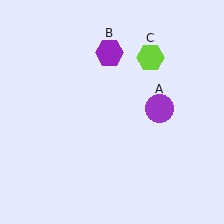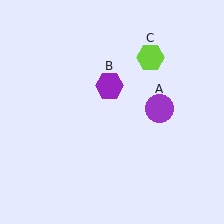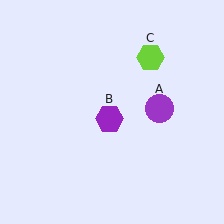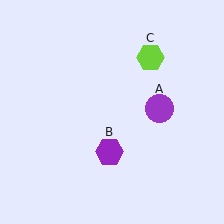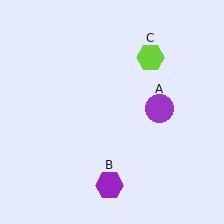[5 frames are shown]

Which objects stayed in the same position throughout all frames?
Purple circle (object A) and lime hexagon (object C) remained stationary.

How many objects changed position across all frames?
1 object changed position: purple hexagon (object B).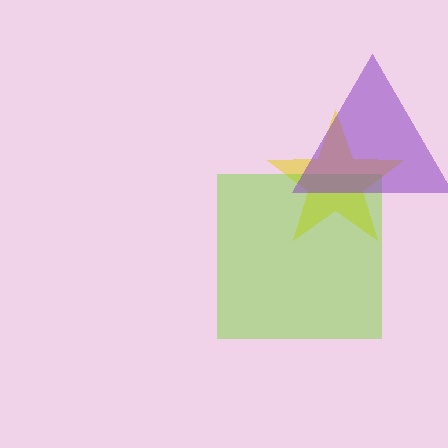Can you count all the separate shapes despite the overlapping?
Yes, there are 3 separate shapes.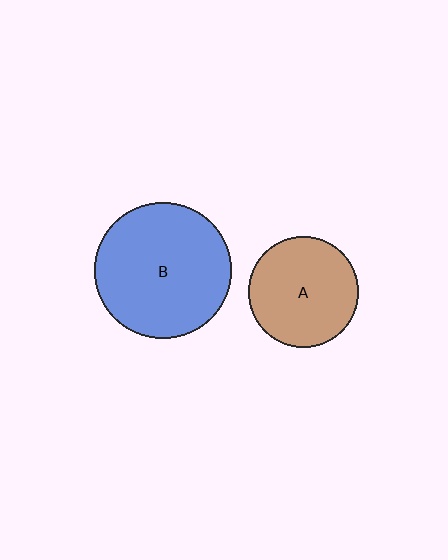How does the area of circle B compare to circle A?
Approximately 1.5 times.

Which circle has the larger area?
Circle B (blue).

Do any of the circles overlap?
No, none of the circles overlap.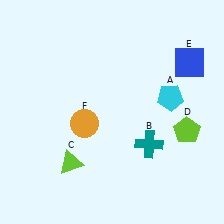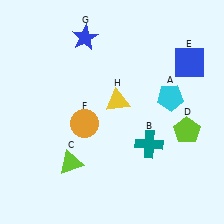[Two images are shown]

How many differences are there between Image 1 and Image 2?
There are 2 differences between the two images.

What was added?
A blue star (G), a yellow triangle (H) were added in Image 2.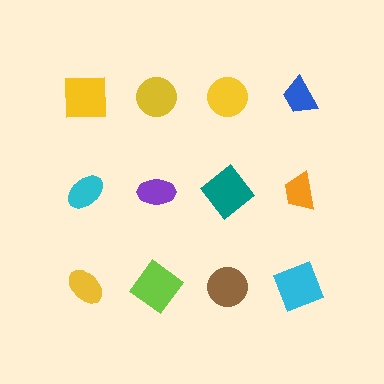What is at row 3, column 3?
A brown circle.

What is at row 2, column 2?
A purple ellipse.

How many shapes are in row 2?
4 shapes.